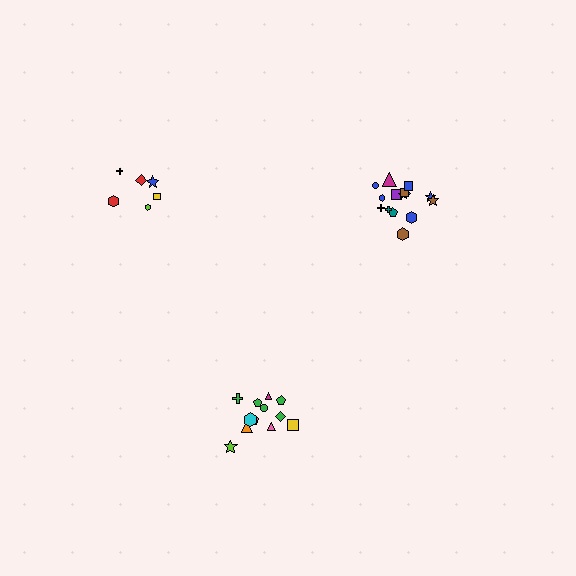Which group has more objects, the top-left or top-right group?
The top-right group.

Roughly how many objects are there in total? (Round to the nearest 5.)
Roughly 35 objects in total.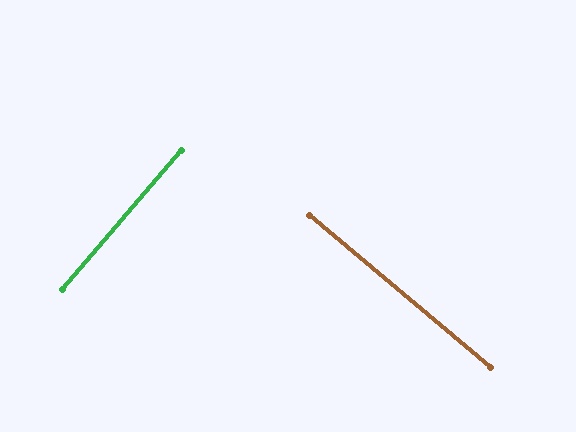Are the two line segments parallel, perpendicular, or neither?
Perpendicular — they meet at approximately 89°.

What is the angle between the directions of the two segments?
Approximately 89 degrees.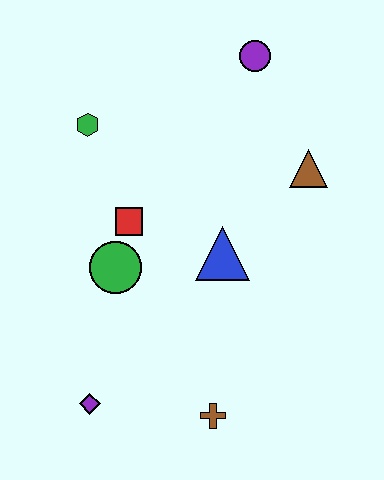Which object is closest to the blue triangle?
The red square is closest to the blue triangle.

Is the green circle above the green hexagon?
No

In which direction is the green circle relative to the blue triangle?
The green circle is to the left of the blue triangle.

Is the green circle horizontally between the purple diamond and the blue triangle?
Yes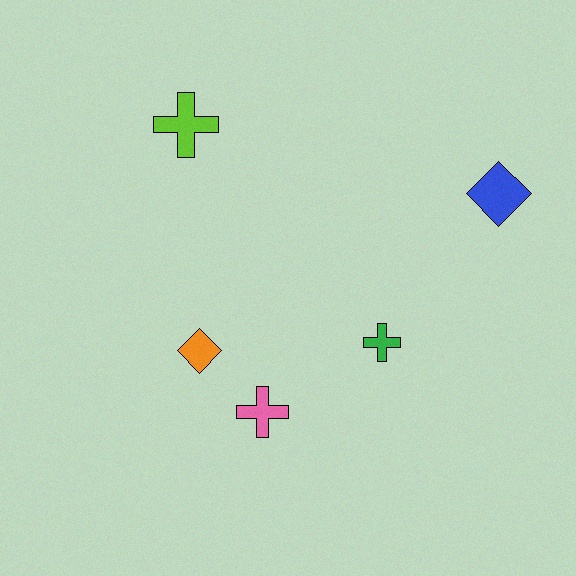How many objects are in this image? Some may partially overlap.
There are 5 objects.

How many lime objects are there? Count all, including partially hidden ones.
There is 1 lime object.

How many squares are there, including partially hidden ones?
There are no squares.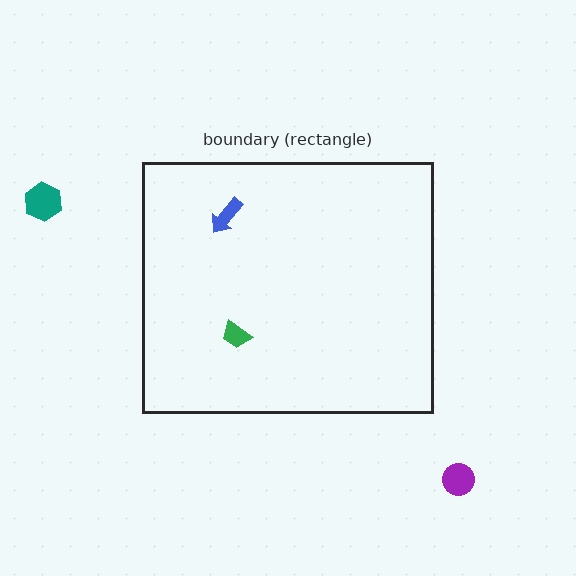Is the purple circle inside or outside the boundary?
Outside.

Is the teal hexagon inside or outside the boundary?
Outside.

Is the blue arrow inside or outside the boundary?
Inside.